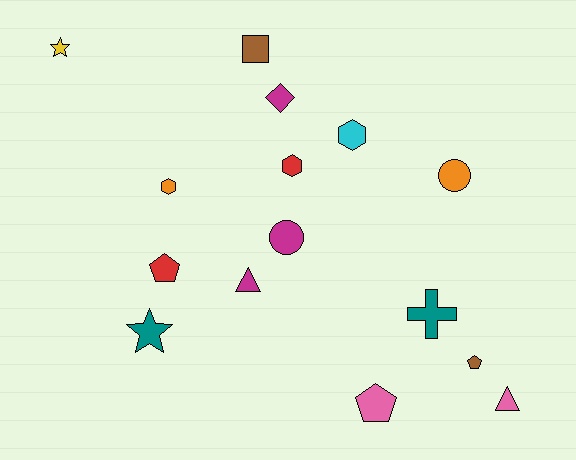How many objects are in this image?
There are 15 objects.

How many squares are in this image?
There is 1 square.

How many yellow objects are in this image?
There is 1 yellow object.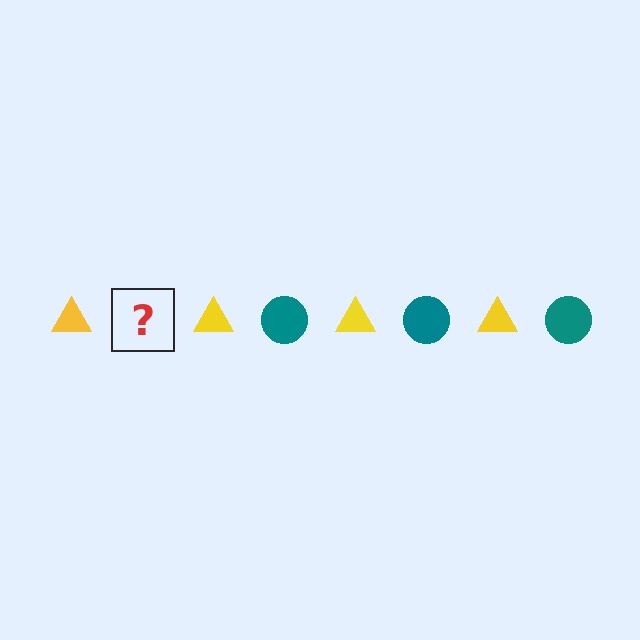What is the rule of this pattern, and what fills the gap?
The rule is that the pattern alternates between yellow triangle and teal circle. The gap should be filled with a teal circle.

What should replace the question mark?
The question mark should be replaced with a teal circle.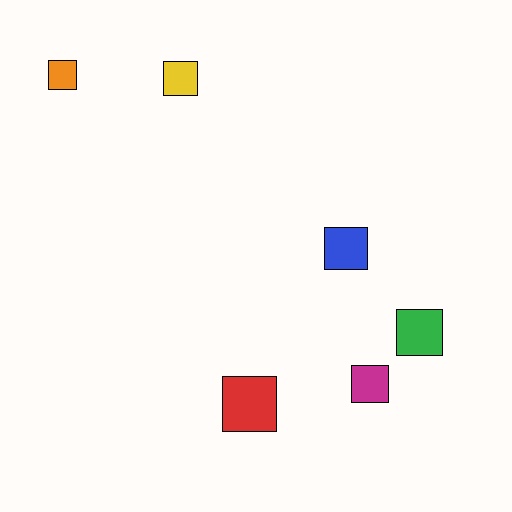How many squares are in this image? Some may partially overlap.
There are 6 squares.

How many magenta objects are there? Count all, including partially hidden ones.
There is 1 magenta object.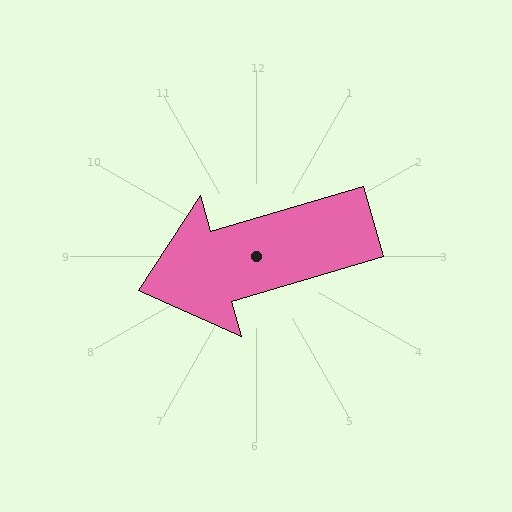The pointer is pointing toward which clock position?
Roughly 8 o'clock.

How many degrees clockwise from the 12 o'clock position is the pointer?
Approximately 254 degrees.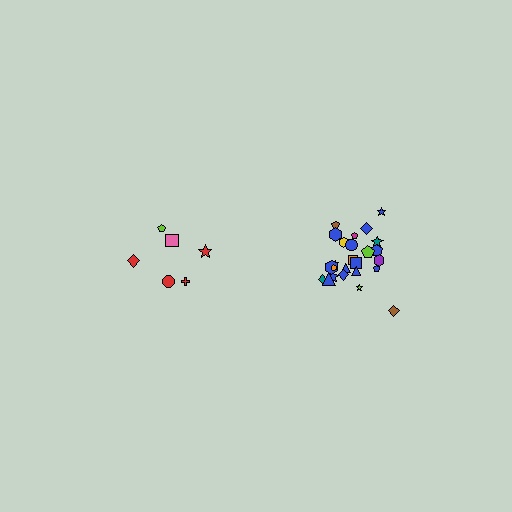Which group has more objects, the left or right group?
The right group.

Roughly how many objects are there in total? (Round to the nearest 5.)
Roughly 30 objects in total.